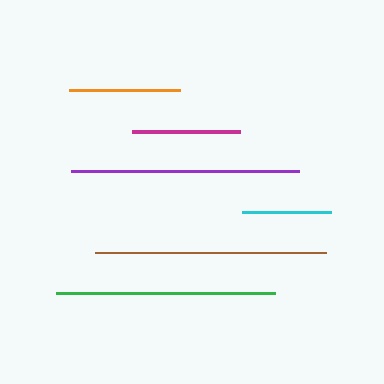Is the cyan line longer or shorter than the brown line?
The brown line is longer than the cyan line.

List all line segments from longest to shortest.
From longest to shortest: brown, purple, green, orange, magenta, cyan.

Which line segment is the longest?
The brown line is the longest at approximately 231 pixels.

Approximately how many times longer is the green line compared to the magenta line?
The green line is approximately 2.0 times the length of the magenta line.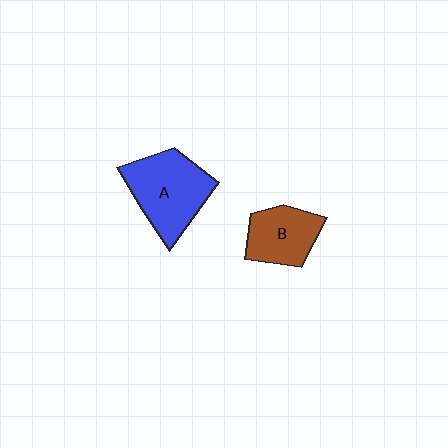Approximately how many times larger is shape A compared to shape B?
Approximately 1.5 times.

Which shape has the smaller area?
Shape B (brown).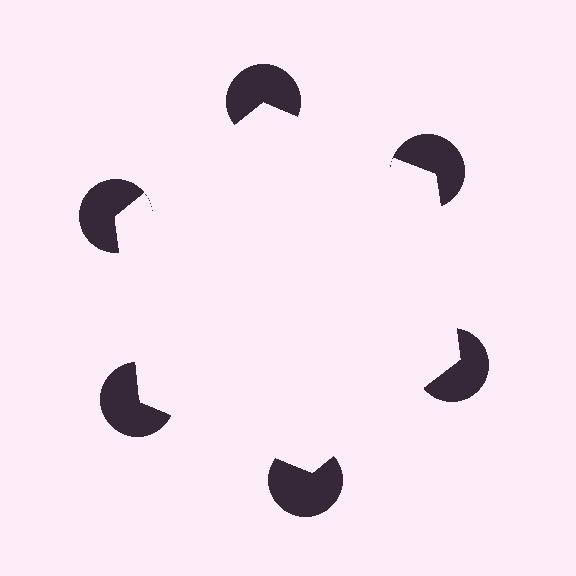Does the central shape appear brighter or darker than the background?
It typically appears slightly brighter than the background, even though no actual brightness change is drawn.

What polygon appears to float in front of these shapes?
An illusory hexagon — its edges are inferred from the aligned wedge cuts in the pac-man discs, not physically drawn.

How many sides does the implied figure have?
6 sides.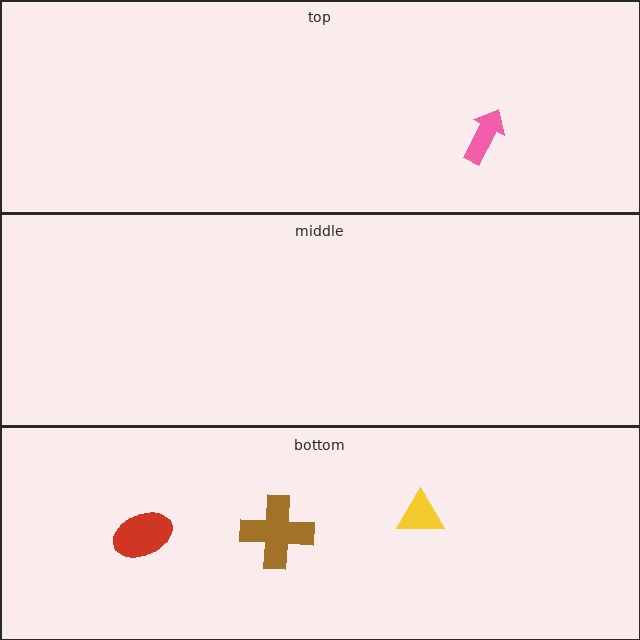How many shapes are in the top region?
1.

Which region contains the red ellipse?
The bottom region.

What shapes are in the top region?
The pink arrow.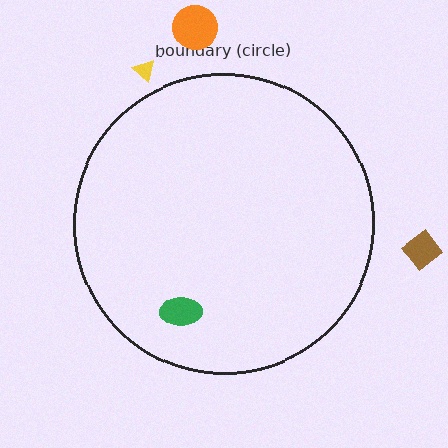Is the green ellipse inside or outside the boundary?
Inside.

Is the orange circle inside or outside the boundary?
Outside.